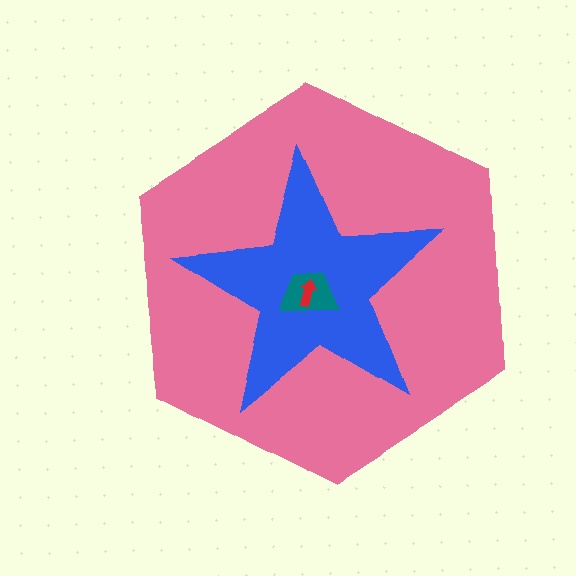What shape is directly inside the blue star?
The teal trapezoid.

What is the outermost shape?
The pink hexagon.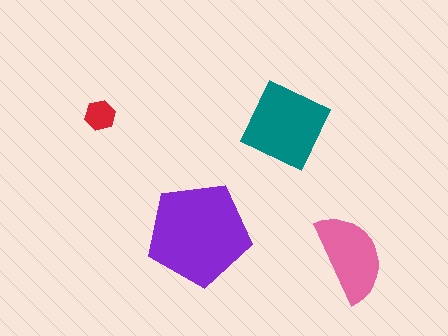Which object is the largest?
The purple pentagon.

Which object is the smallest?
The red hexagon.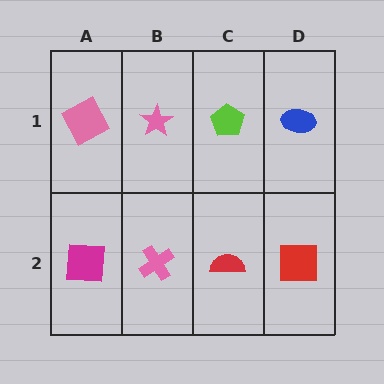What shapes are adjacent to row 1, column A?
A magenta square (row 2, column A), a pink star (row 1, column B).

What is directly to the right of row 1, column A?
A pink star.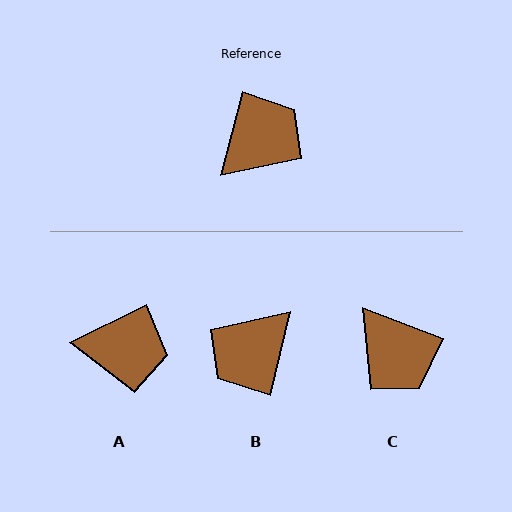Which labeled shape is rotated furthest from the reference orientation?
B, about 179 degrees away.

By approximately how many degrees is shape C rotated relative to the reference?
Approximately 97 degrees clockwise.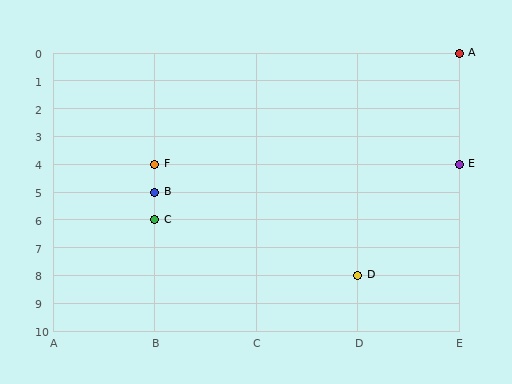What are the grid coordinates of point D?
Point D is at grid coordinates (D, 8).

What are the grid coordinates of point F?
Point F is at grid coordinates (B, 4).